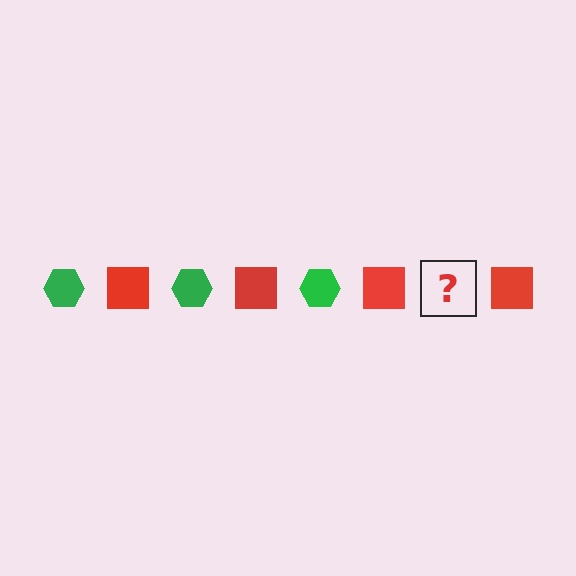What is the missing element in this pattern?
The missing element is a green hexagon.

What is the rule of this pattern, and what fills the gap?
The rule is that the pattern alternates between green hexagon and red square. The gap should be filled with a green hexagon.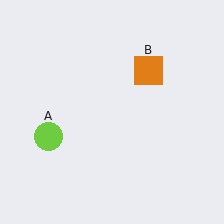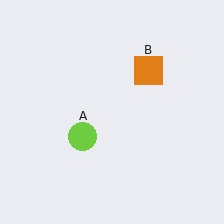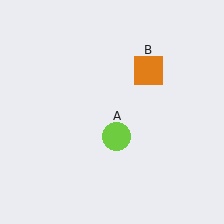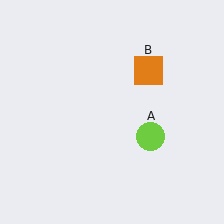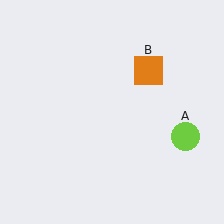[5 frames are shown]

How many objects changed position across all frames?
1 object changed position: lime circle (object A).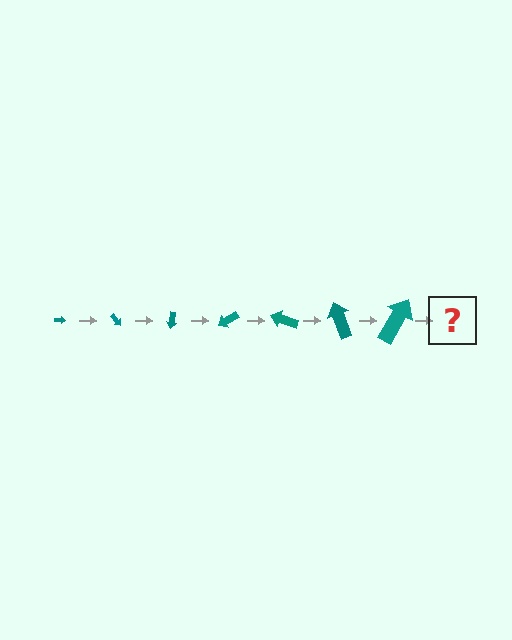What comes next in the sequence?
The next element should be an arrow, larger than the previous one and rotated 350 degrees from the start.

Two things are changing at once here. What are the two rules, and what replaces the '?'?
The two rules are that the arrow grows larger each step and it rotates 50 degrees each step. The '?' should be an arrow, larger than the previous one and rotated 350 degrees from the start.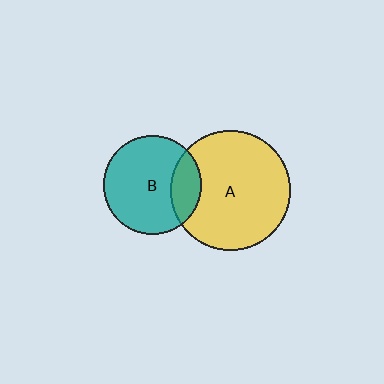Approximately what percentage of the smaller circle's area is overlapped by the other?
Approximately 20%.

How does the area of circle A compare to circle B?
Approximately 1.5 times.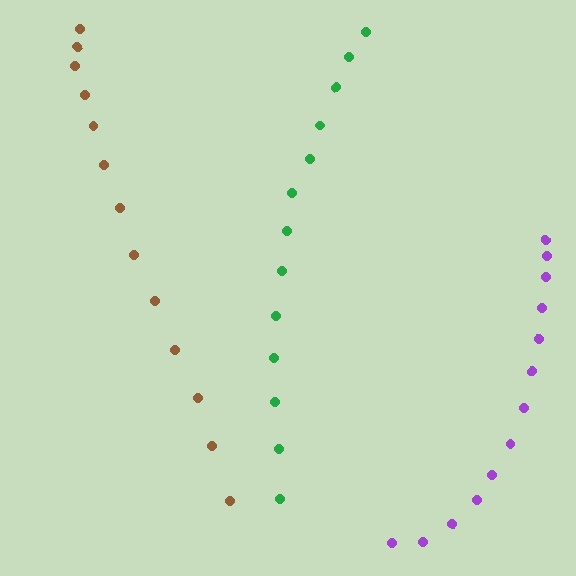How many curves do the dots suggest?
There are 3 distinct paths.